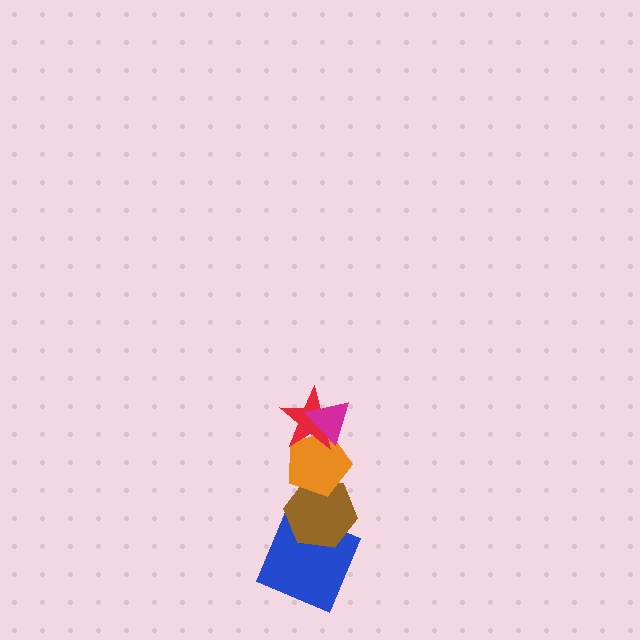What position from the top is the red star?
The red star is 2nd from the top.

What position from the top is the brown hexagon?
The brown hexagon is 4th from the top.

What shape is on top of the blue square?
The brown hexagon is on top of the blue square.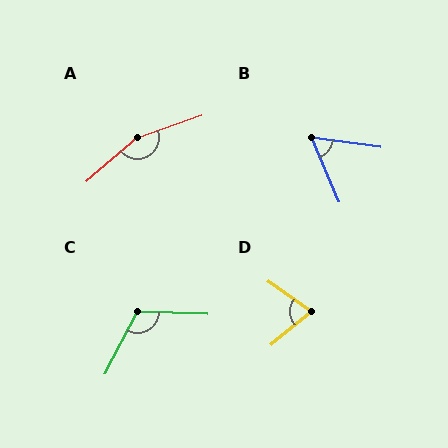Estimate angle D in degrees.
Approximately 74 degrees.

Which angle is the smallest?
B, at approximately 59 degrees.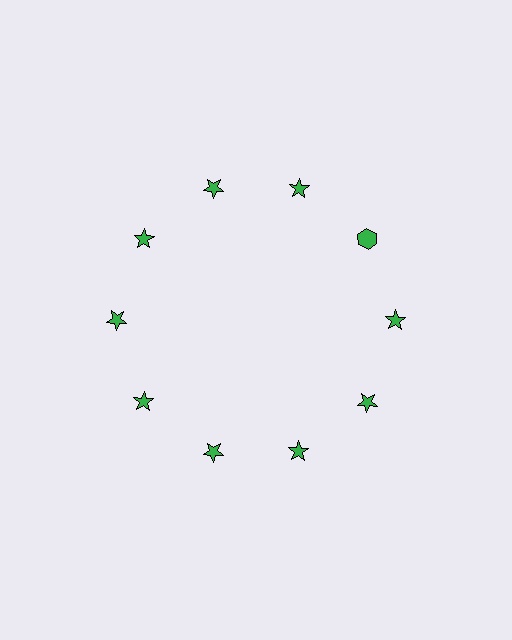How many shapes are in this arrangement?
There are 10 shapes arranged in a ring pattern.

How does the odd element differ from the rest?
It has a different shape: hexagon instead of star.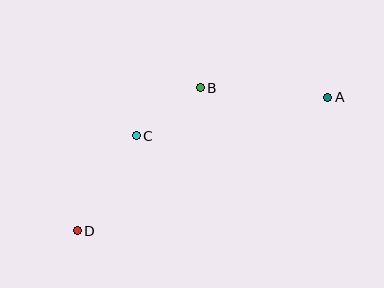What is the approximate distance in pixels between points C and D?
The distance between C and D is approximately 112 pixels.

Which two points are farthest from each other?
Points A and D are farthest from each other.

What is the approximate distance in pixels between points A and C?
The distance between A and C is approximately 195 pixels.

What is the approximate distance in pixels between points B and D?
The distance between B and D is approximately 189 pixels.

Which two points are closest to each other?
Points B and C are closest to each other.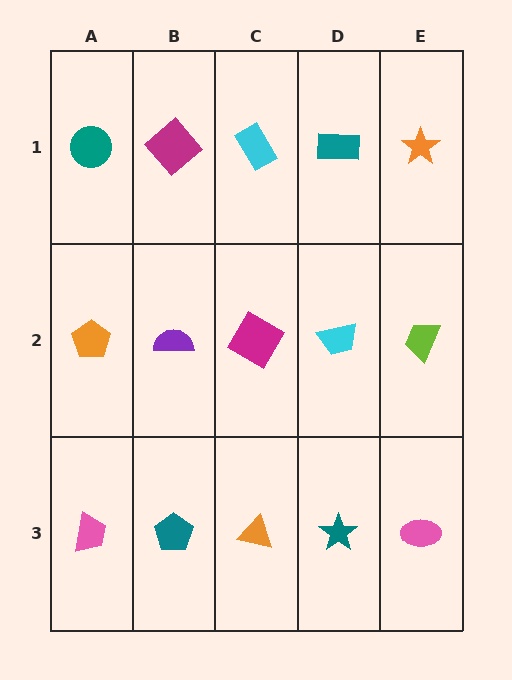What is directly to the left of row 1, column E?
A teal rectangle.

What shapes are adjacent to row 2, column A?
A teal circle (row 1, column A), a pink trapezoid (row 3, column A), a purple semicircle (row 2, column B).